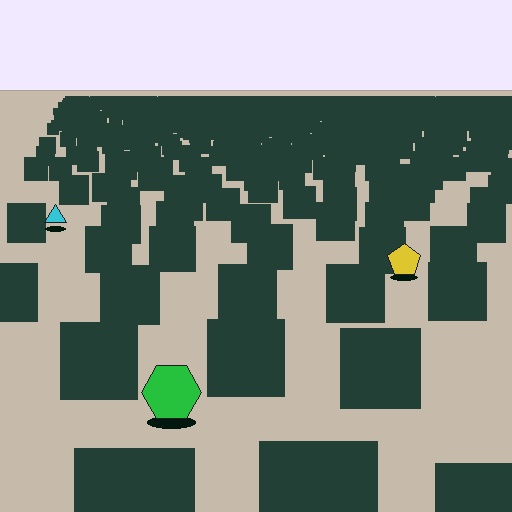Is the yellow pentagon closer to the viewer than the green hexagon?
No. The green hexagon is closer — you can tell from the texture gradient: the ground texture is coarser near it.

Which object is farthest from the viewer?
The cyan triangle is farthest from the viewer. It appears smaller and the ground texture around it is denser.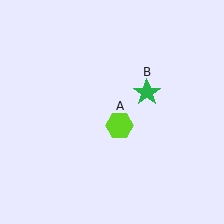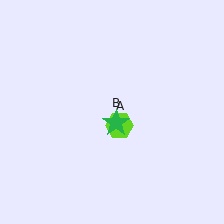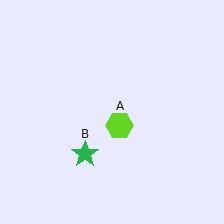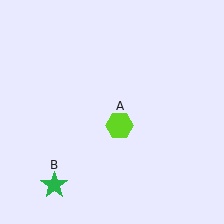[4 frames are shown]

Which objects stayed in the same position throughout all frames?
Lime hexagon (object A) remained stationary.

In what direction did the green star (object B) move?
The green star (object B) moved down and to the left.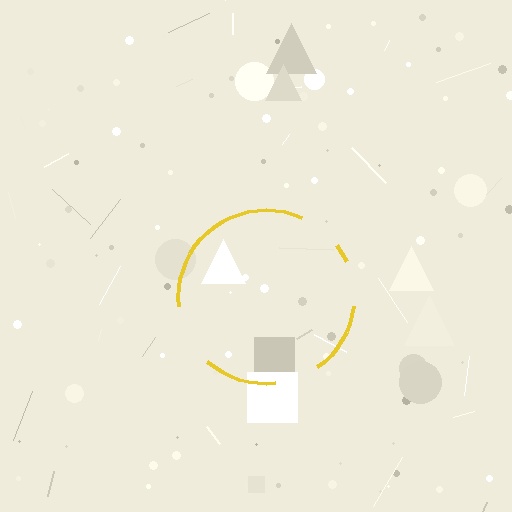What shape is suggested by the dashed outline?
The dashed outline suggests a circle.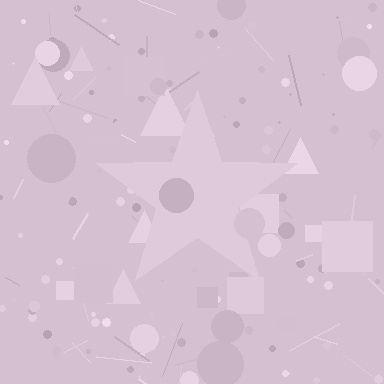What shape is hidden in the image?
A star is hidden in the image.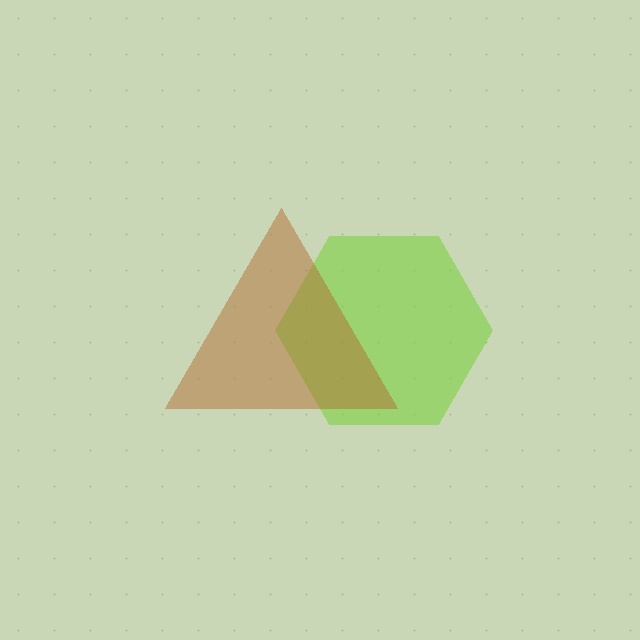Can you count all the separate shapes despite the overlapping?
Yes, there are 2 separate shapes.